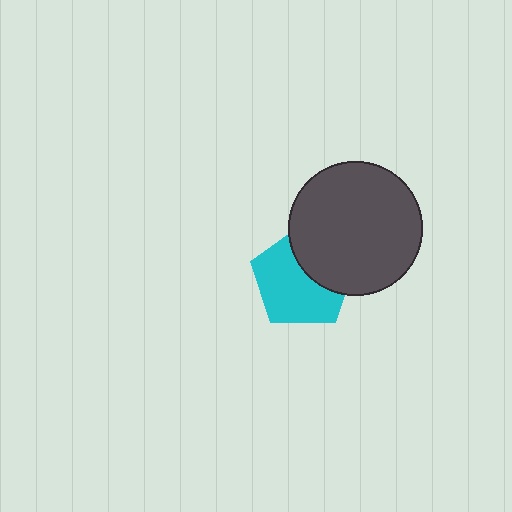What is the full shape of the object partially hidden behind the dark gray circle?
The partially hidden object is a cyan pentagon.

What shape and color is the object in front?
The object in front is a dark gray circle.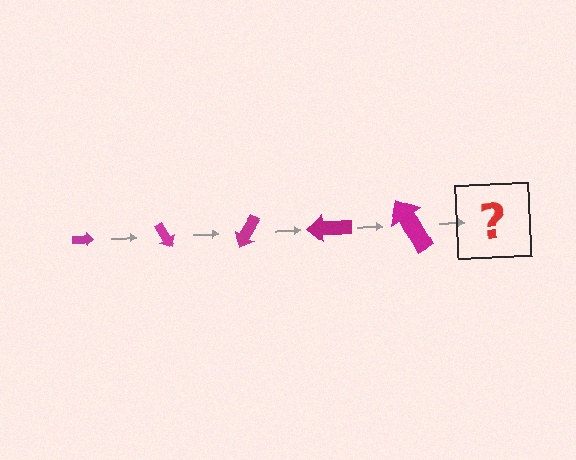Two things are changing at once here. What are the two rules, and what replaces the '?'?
The two rules are that the arrow grows larger each step and it rotates 60 degrees each step. The '?' should be an arrow, larger than the previous one and rotated 300 degrees from the start.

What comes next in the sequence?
The next element should be an arrow, larger than the previous one and rotated 300 degrees from the start.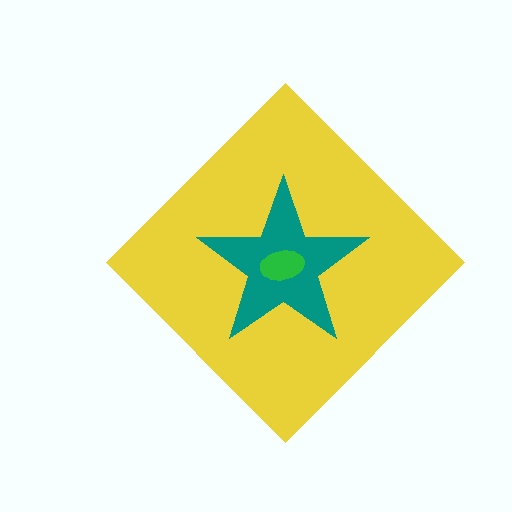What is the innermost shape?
The green ellipse.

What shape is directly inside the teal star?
The green ellipse.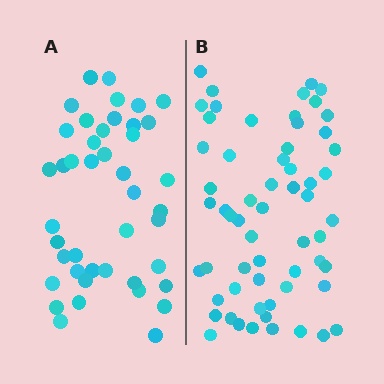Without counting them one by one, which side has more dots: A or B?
Region B (the right region) has more dots.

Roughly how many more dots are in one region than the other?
Region B has approximately 15 more dots than region A.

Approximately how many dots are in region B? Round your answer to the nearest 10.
About 60 dots.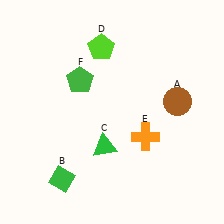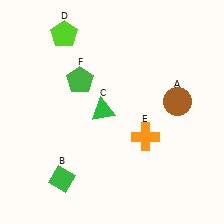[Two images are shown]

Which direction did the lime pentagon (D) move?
The lime pentagon (D) moved left.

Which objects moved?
The objects that moved are: the green triangle (C), the lime pentagon (D).